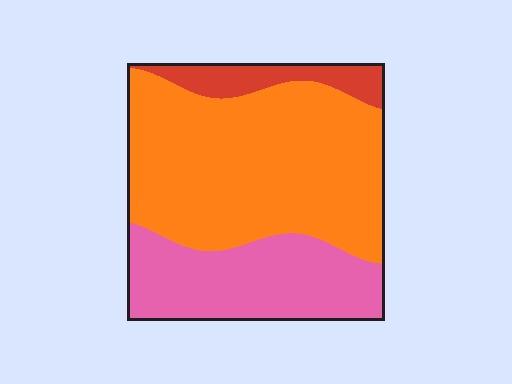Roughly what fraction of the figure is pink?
Pink takes up about one third (1/3) of the figure.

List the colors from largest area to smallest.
From largest to smallest: orange, pink, red.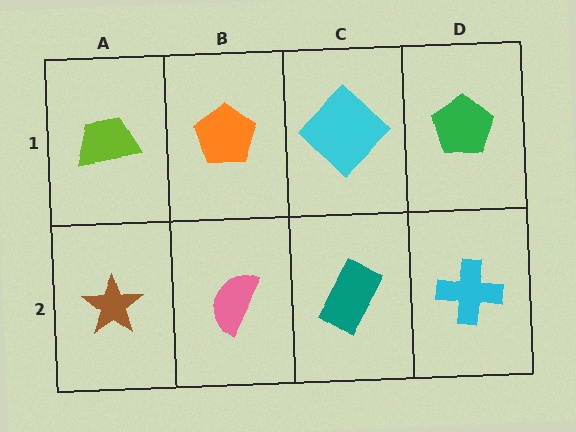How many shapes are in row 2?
4 shapes.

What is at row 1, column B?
An orange pentagon.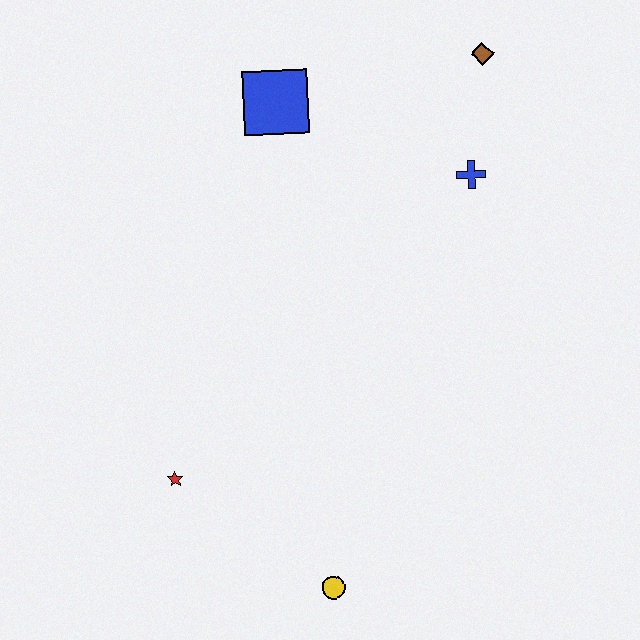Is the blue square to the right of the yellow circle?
No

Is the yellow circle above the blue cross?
No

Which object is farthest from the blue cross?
The yellow circle is farthest from the blue cross.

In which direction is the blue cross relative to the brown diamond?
The blue cross is below the brown diamond.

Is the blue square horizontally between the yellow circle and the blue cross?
No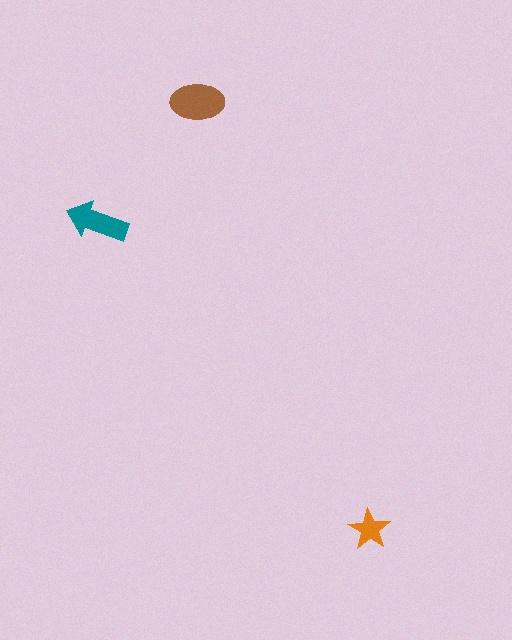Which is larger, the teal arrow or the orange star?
The teal arrow.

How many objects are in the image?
There are 3 objects in the image.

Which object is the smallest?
The orange star.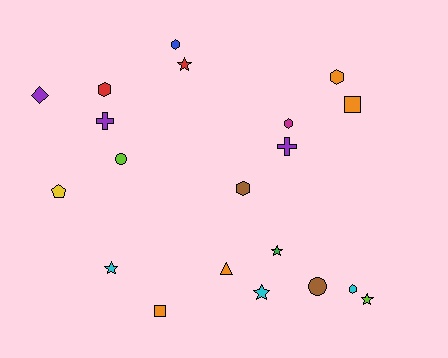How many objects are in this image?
There are 20 objects.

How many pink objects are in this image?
There are no pink objects.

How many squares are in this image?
There are 2 squares.